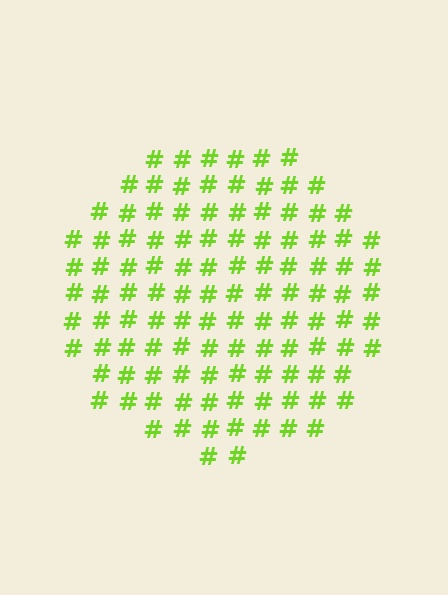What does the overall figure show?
The overall figure shows a circle.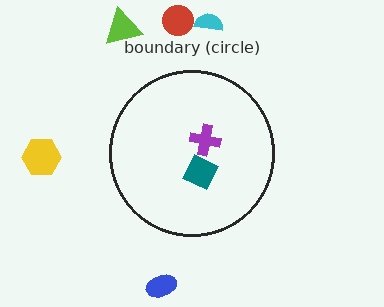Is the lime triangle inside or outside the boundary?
Outside.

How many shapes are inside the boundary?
2 inside, 5 outside.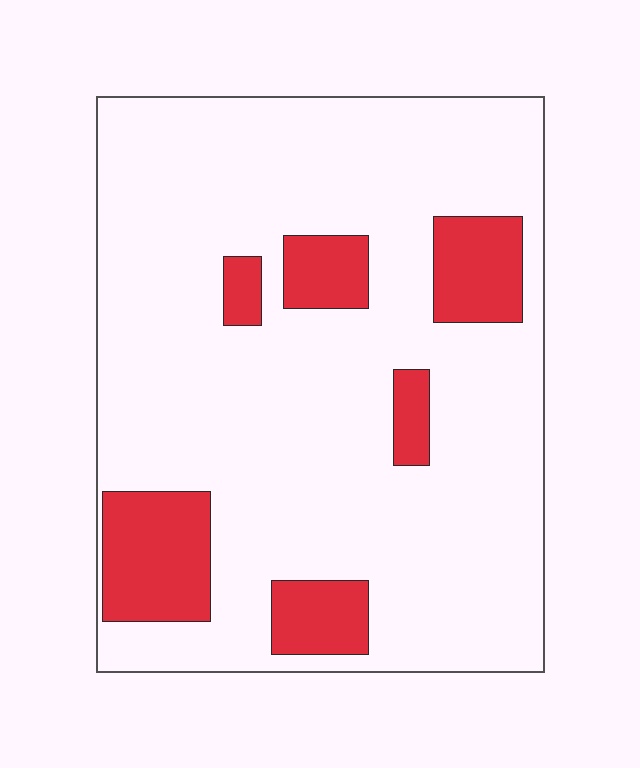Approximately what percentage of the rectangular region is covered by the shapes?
Approximately 15%.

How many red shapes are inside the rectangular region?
6.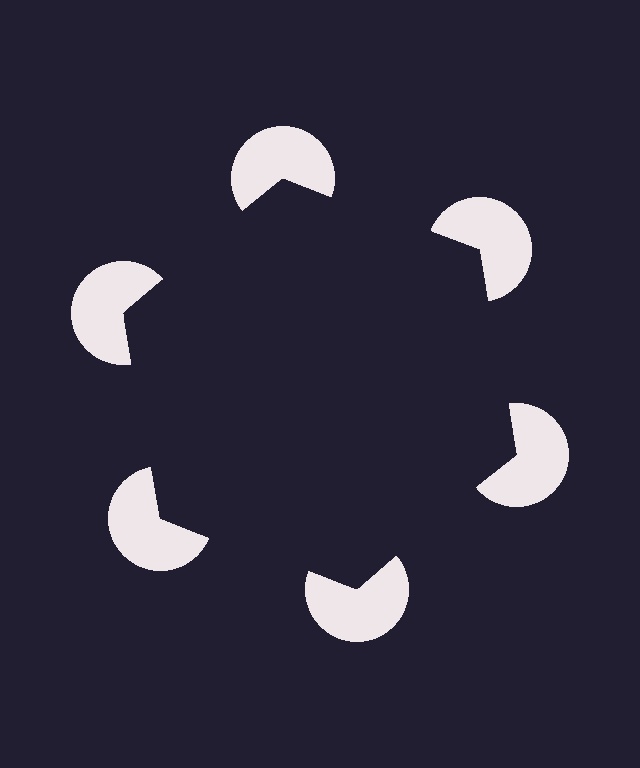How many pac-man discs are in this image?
There are 6 — one at each vertex of the illusory hexagon.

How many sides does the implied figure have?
6 sides.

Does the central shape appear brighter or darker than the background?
It typically appears slightly darker than the background, even though no actual brightness change is drawn.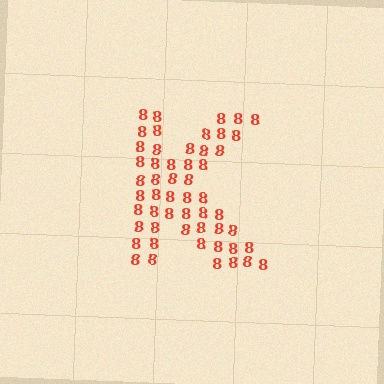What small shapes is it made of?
It is made of small digit 8's.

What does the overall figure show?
The overall figure shows the letter K.